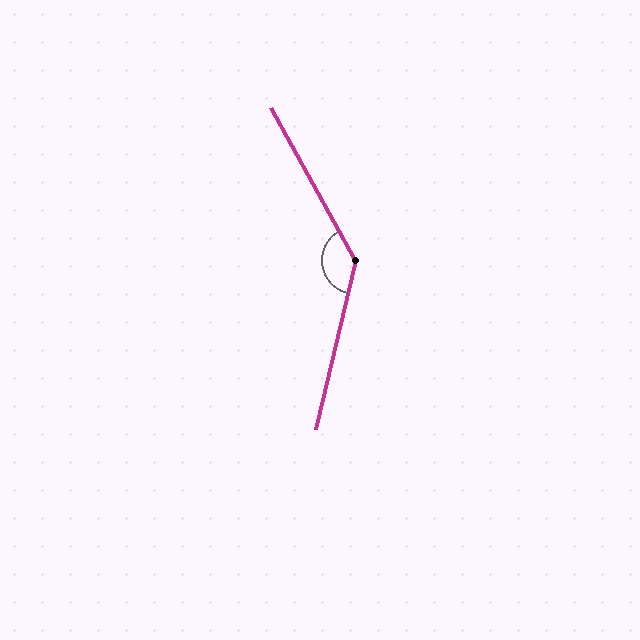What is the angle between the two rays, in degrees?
Approximately 138 degrees.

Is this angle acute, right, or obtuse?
It is obtuse.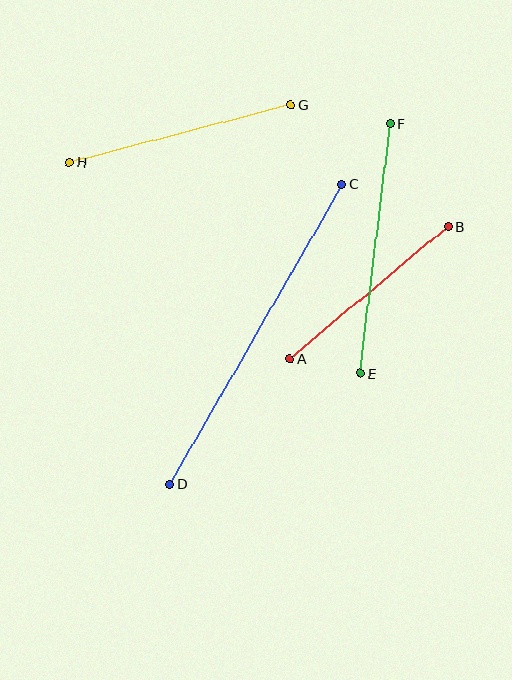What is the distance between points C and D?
The distance is approximately 346 pixels.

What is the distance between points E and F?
The distance is approximately 251 pixels.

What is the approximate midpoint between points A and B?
The midpoint is at approximately (369, 293) pixels.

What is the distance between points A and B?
The distance is approximately 206 pixels.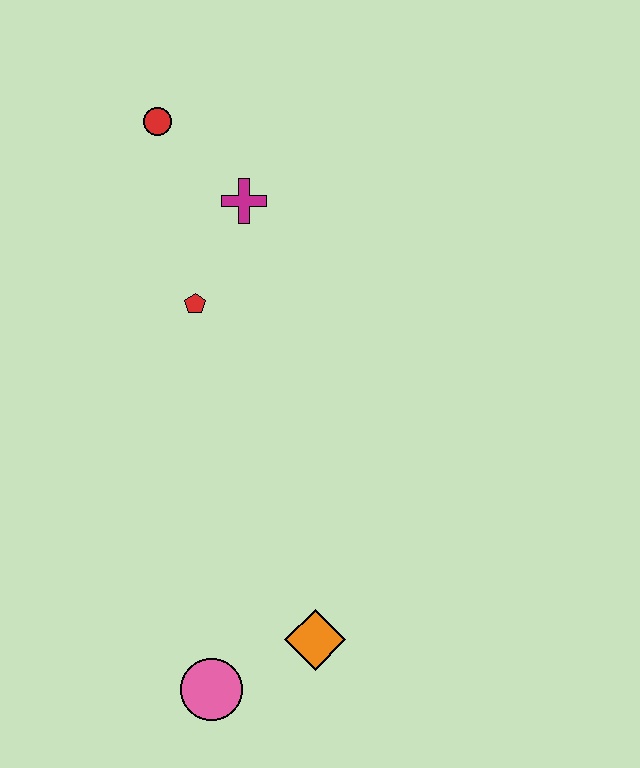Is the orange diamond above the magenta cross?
No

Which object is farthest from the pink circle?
The red circle is farthest from the pink circle.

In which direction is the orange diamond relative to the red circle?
The orange diamond is below the red circle.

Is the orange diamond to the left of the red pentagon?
No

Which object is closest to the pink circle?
The orange diamond is closest to the pink circle.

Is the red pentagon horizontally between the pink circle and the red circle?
Yes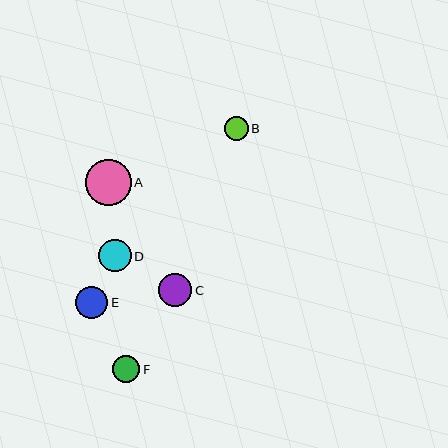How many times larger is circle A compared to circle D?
Circle A is approximately 1.4 times the size of circle D.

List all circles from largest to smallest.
From largest to smallest: A, C, D, E, F, B.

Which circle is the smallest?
Circle B is the smallest with a size of approximately 24 pixels.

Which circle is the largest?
Circle A is the largest with a size of approximately 46 pixels.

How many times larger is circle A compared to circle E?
Circle A is approximately 1.4 times the size of circle E.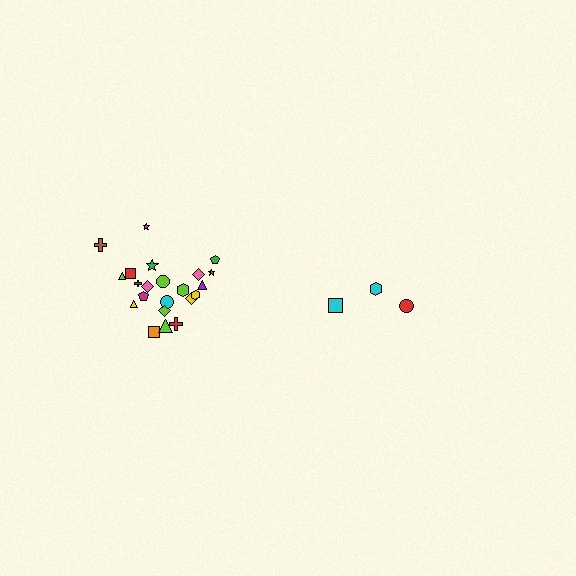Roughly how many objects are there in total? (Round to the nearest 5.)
Roughly 25 objects in total.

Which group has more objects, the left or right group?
The left group.